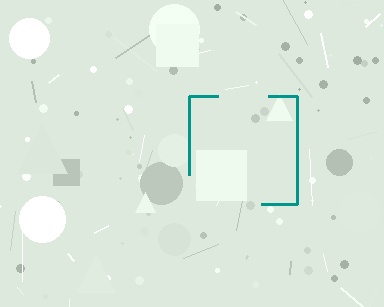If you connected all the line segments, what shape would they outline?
They would outline a square.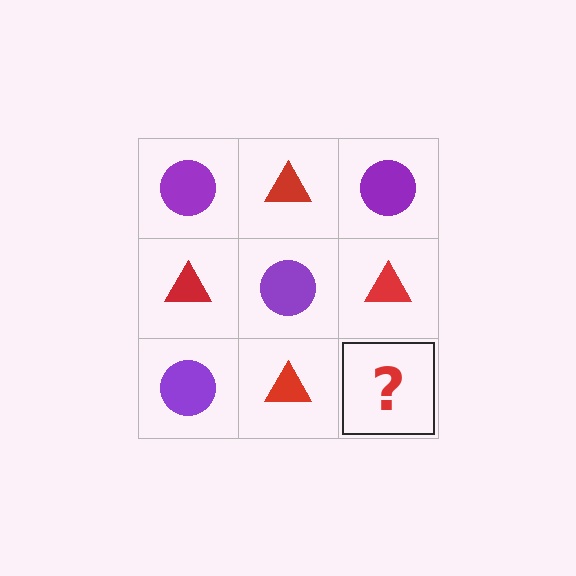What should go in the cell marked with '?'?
The missing cell should contain a purple circle.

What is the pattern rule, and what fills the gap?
The rule is that it alternates purple circle and red triangle in a checkerboard pattern. The gap should be filled with a purple circle.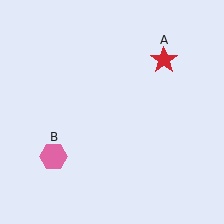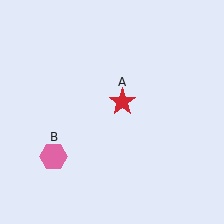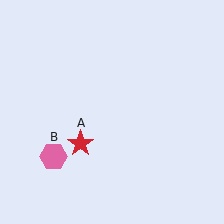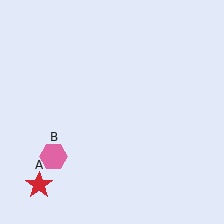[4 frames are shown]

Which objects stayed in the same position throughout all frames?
Pink hexagon (object B) remained stationary.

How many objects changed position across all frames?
1 object changed position: red star (object A).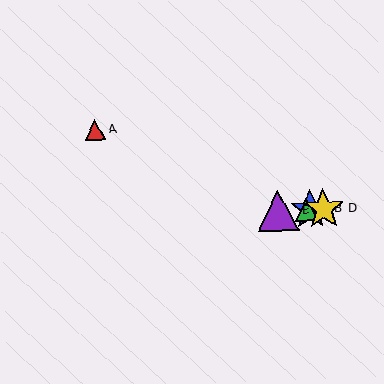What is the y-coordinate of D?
Object D is at y≈209.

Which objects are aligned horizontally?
Objects B, C, D, E are aligned horizontally.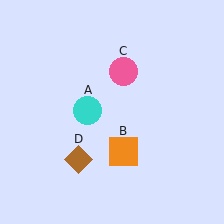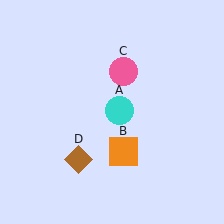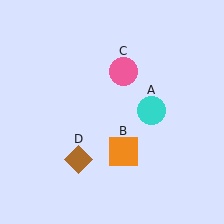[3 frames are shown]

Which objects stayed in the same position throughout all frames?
Orange square (object B) and pink circle (object C) and brown diamond (object D) remained stationary.